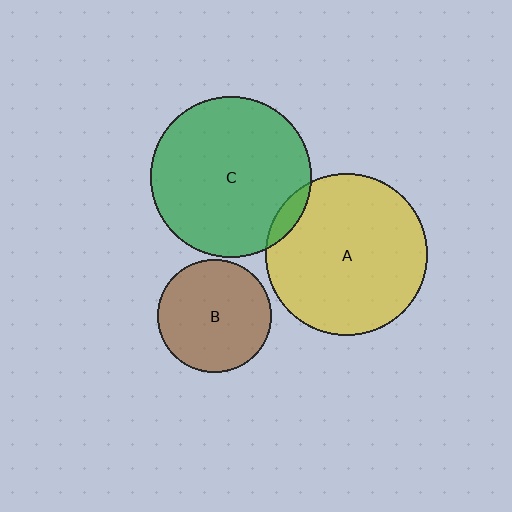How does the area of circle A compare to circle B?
Approximately 2.1 times.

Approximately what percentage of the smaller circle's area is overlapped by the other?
Approximately 5%.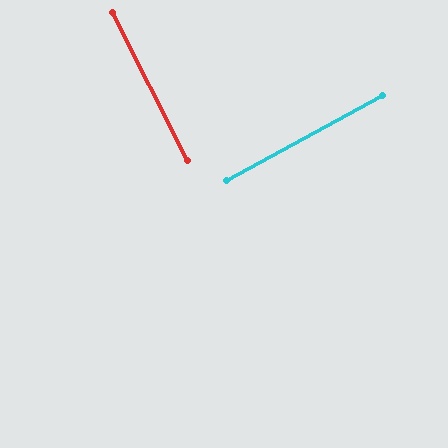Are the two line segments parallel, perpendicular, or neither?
Perpendicular — they meet at approximately 88°.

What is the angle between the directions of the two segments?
Approximately 88 degrees.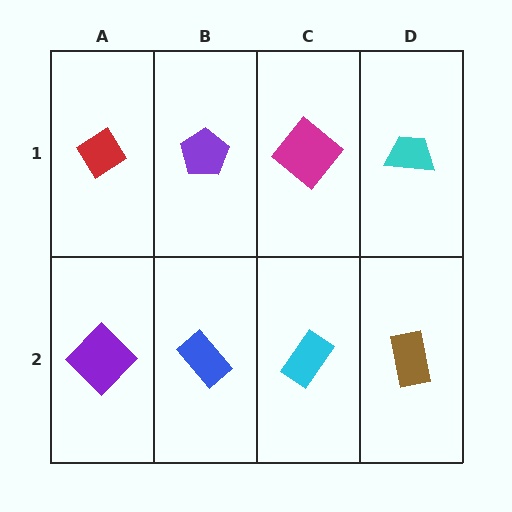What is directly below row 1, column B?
A blue rectangle.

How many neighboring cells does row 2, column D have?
2.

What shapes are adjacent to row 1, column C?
A cyan rectangle (row 2, column C), a purple pentagon (row 1, column B), a cyan trapezoid (row 1, column D).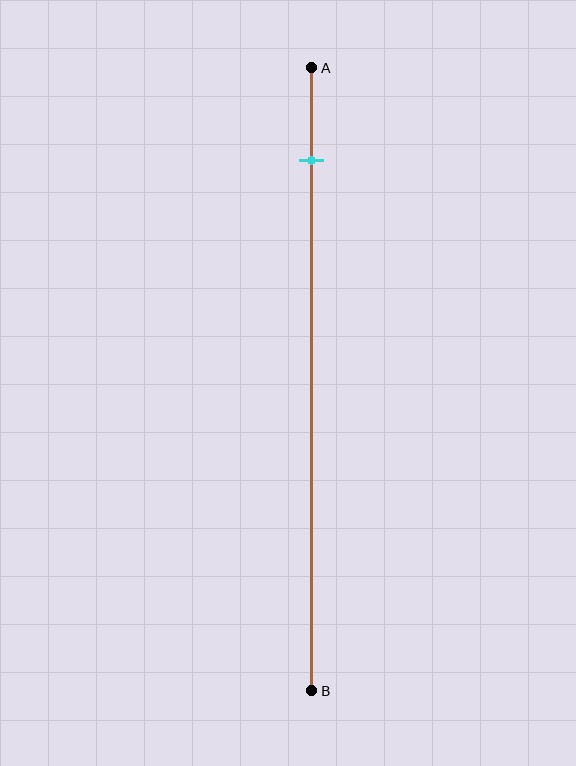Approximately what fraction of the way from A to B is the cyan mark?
The cyan mark is approximately 15% of the way from A to B.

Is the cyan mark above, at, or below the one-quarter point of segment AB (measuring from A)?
The cyan mark is above the one-quarter point of segment AB.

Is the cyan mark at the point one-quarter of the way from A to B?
No, the mark is at about 15% from A, not at the 25% one-quarter point.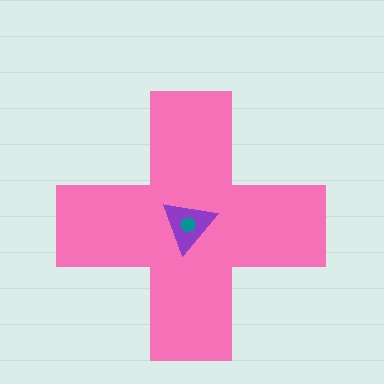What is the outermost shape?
The pink cross.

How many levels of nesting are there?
3.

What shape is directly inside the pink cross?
The purple triangle.